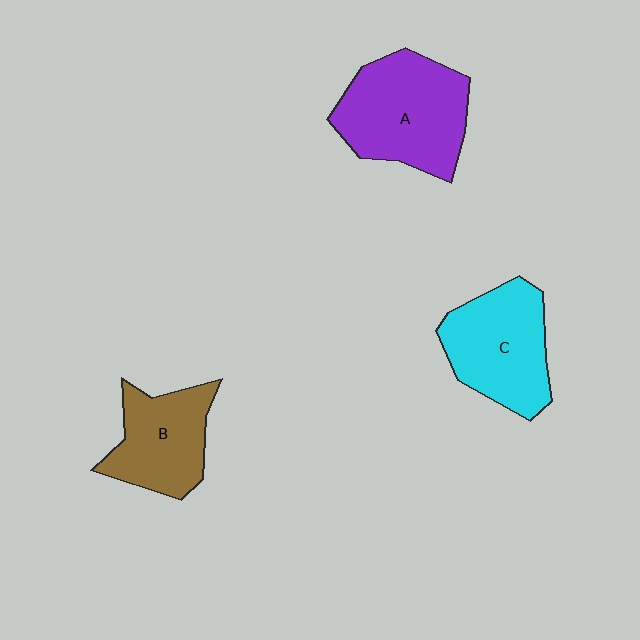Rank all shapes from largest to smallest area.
From largest to smallest: A (purple), C (cyan), B (brown).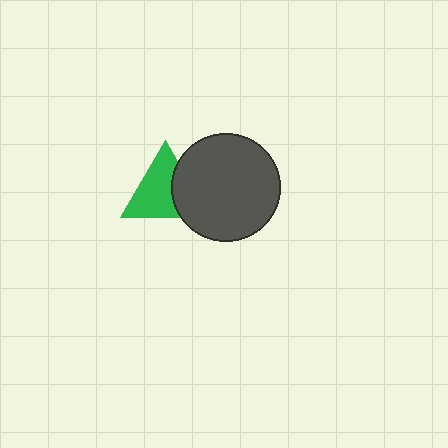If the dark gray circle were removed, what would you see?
You would see the complete green triangle.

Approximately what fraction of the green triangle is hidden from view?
Roughly 33% of the green triangle is hidden behind the dark gray circle.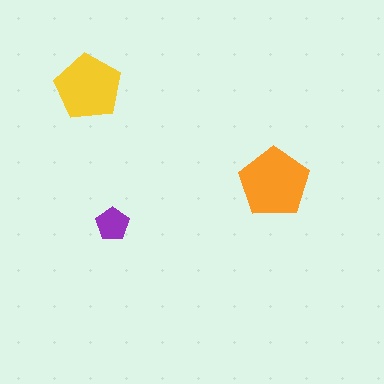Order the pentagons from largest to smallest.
the orange one, the yellow one, the purple one.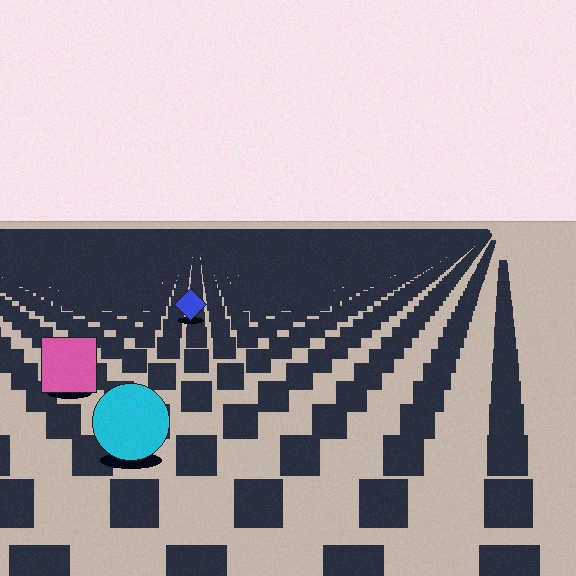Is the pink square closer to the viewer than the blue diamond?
Yes. The pink square is closer — you can tell from the texture gradient: the ground texture is coarser near it.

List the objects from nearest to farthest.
From nearest to farthest: the cyan circle, the pink square, the blue diamond.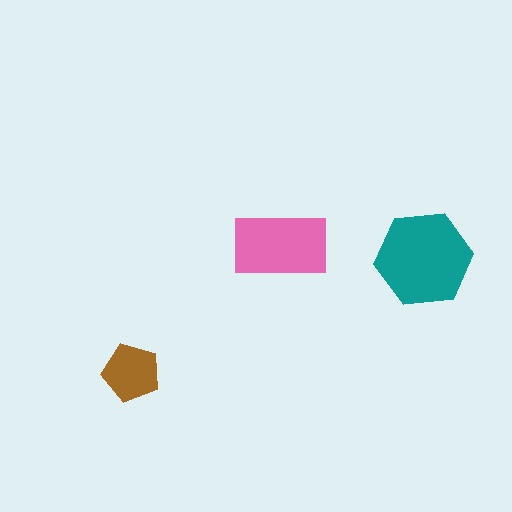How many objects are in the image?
There are 3 objects in the image.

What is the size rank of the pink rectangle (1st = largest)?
2nd.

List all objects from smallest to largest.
The brown pentagon, the pink rectangle, the teal hexagon.